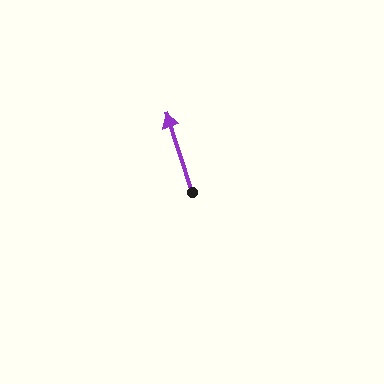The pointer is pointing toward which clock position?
Roughly 11 o'clock.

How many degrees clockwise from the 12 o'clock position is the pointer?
Approximately 342 degrees.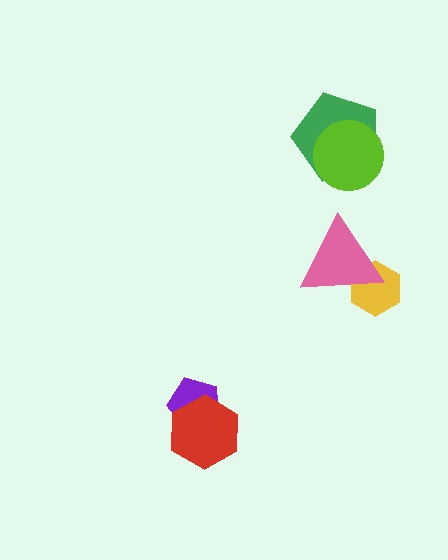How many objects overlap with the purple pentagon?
1 object overlaps with the purple pentagon.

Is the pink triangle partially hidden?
No, no other shape covers it.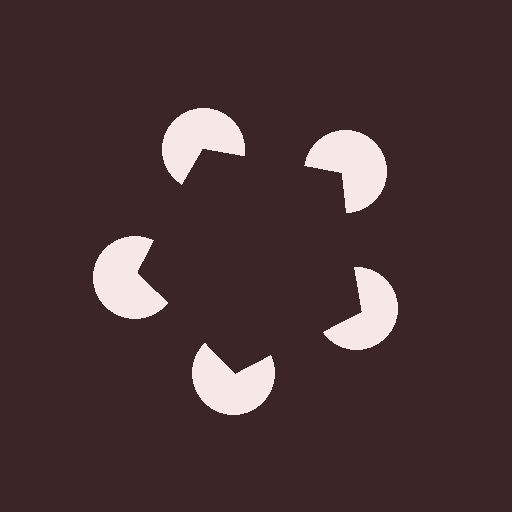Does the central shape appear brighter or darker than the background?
It typically appears slightly darker than the background, even though no actual brightness change is drawn.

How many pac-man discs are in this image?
There are 5 — one at each vertex of the illusory pentagon.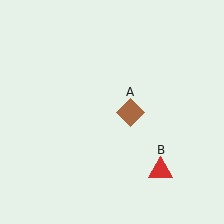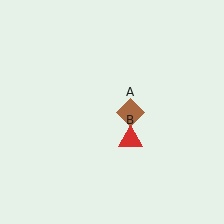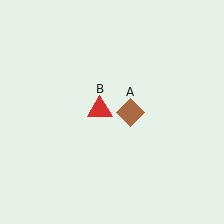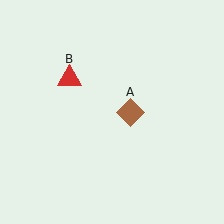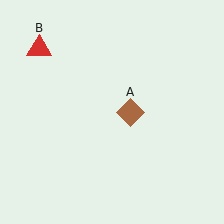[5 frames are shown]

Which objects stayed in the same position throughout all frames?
Brown diamond (object A) remained stationary.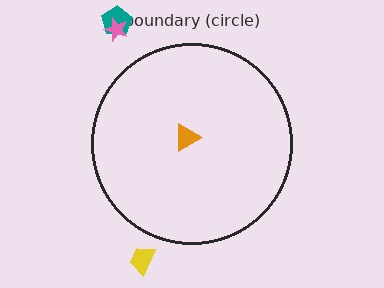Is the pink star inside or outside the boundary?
Outside.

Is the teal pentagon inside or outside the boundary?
Outside.